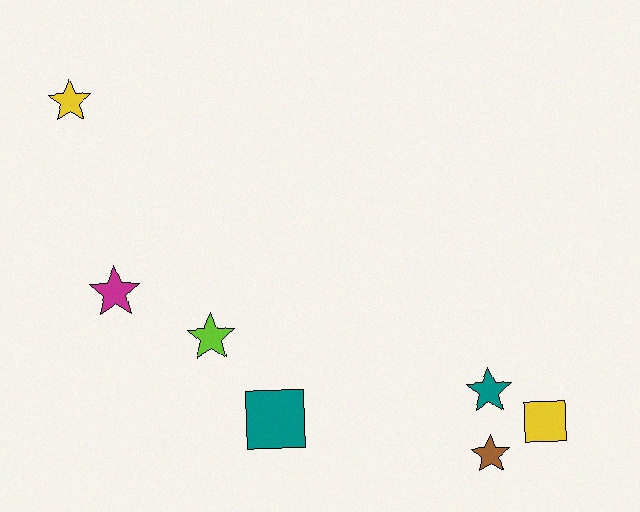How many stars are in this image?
There are 5 stars.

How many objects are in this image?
There are 7 objects.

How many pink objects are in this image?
There are no pink objects.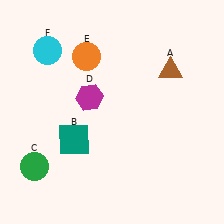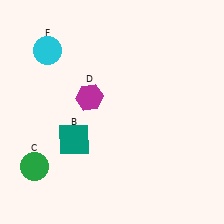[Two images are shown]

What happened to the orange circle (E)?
The orange circle (E) was removed in Image 2. It was in the top-left area of Image 1.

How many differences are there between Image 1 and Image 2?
There are 2 differences between the two images.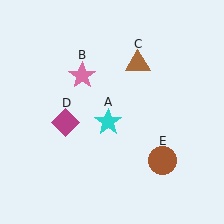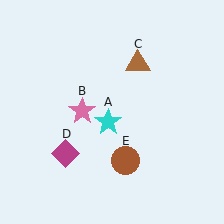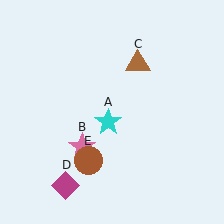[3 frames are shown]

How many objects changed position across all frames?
3 objects changed position: pink star (object B), magenta diamond (object D), brown circle (object E).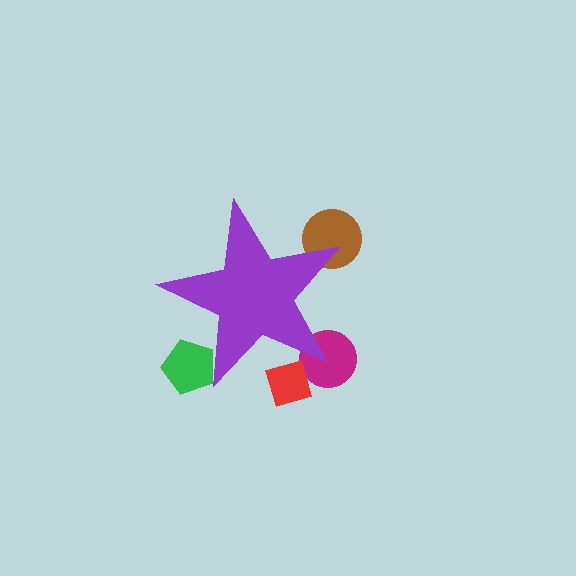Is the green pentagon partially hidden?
Yes, the green pentagon is partially hidden behind the purple star.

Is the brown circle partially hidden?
Yes, the brown circle is partially hidden behind the purple star.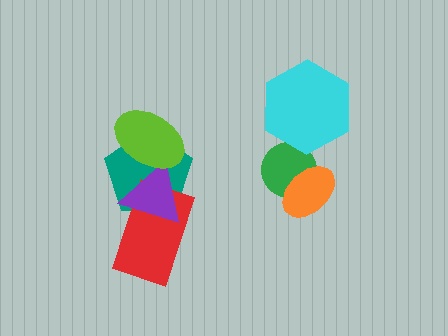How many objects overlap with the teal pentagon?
3 objects overlap with the teal pentagon.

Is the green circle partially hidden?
Yes, it is partially covered by another shape.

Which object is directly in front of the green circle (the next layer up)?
The orange ellipse is directly in front of the green circle.